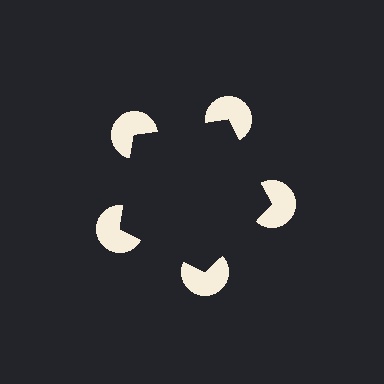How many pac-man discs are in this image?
There are 5 — one at each vertex of the illusory pentagon.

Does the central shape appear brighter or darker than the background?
It typically appears slightly darker than the background, even though no actual brightness change is drawn.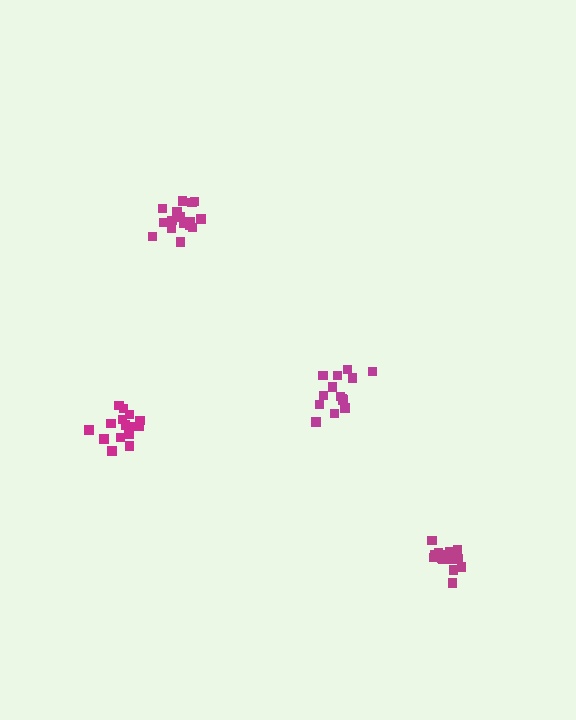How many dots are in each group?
Group 1: 17 dots, Group 2: 16 dots, Group 3: 16 dots, Group 4: 14 dots (63 total).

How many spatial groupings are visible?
There are 4 spatial groupings.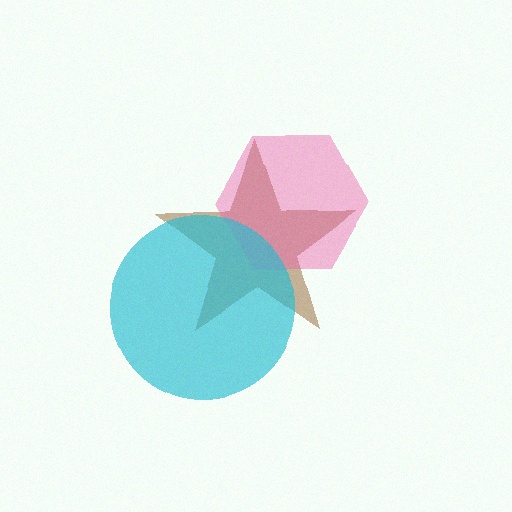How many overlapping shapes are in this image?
There are 3 overlapping shapes in the image.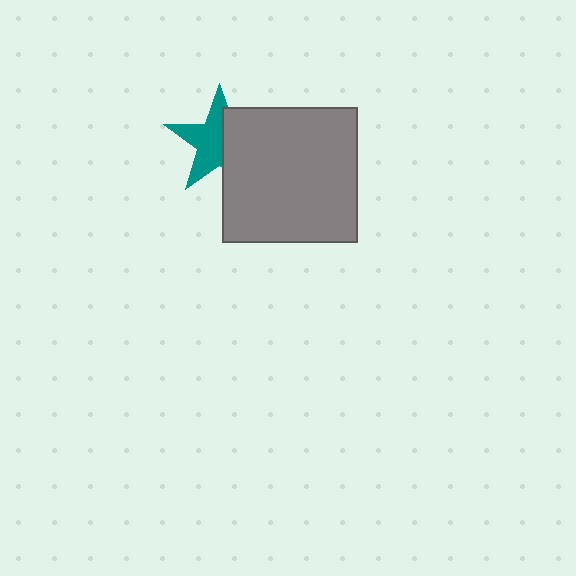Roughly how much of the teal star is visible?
About half of it is visible (roughly 55%).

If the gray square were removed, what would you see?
You would see the complete teal star.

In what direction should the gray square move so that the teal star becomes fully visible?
The gray square should move right. That is the shortest direction to clear the overlap and leave the teal star fully visible.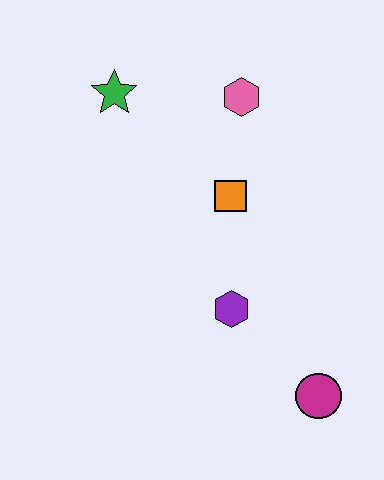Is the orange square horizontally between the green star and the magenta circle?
Yes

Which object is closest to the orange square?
The pink hexagon is closest to the orange square.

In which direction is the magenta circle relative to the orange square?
The magenta circle is below the orange square.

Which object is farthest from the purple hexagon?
The green star is farthest from the purple hexagon.